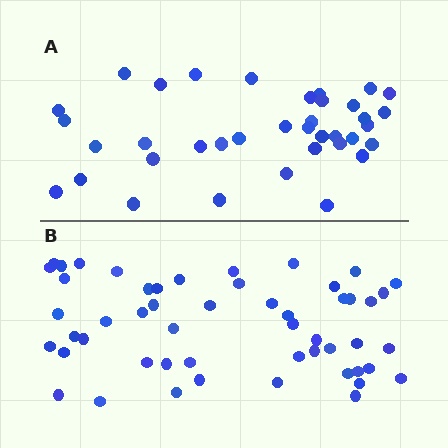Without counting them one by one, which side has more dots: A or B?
Region B (the bottom region) has more dots.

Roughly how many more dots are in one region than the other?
Region B has approximately 15 more dots than region A.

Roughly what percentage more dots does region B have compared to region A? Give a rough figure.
About 40% more.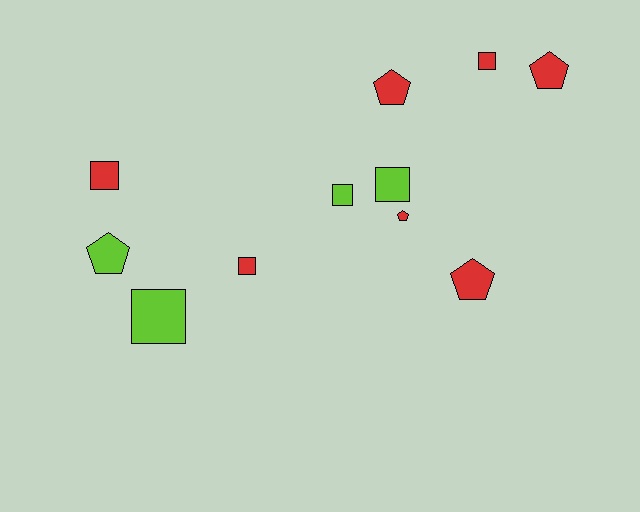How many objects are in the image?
There are 11 objects.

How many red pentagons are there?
There are 4 red pentagons.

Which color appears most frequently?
Red, with 7 objects.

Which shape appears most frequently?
Square, with 6 objects.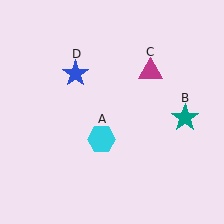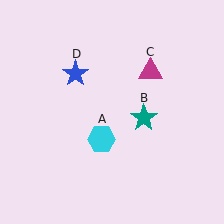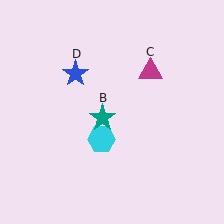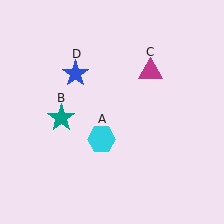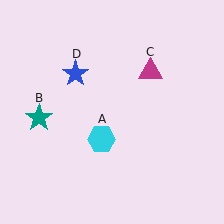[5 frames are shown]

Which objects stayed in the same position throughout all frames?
Cyan hexagon (object A) and magenta triangle (object C) and blue star (object D) remained stationary.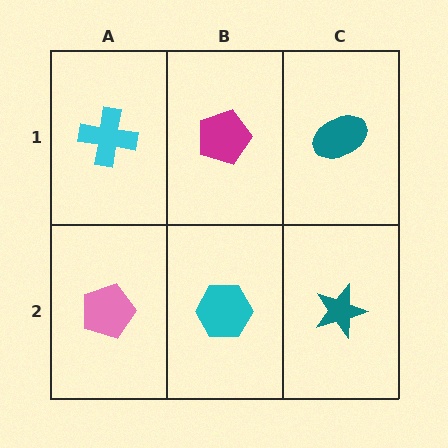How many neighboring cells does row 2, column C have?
2.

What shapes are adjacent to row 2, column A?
A cyan cross (row 1, column A), a cyan hexagon (row 2, column B).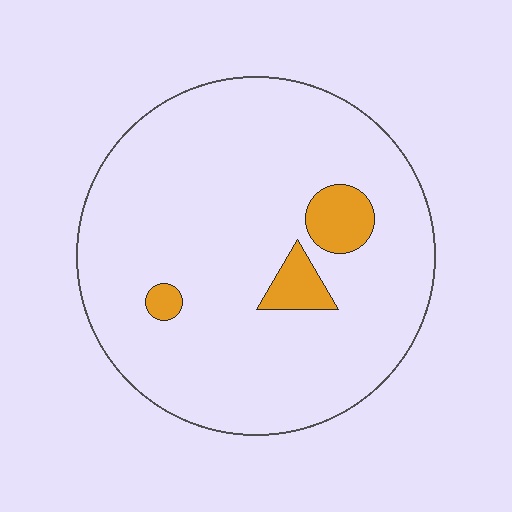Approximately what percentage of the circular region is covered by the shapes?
Approximately 10%.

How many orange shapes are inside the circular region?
3.